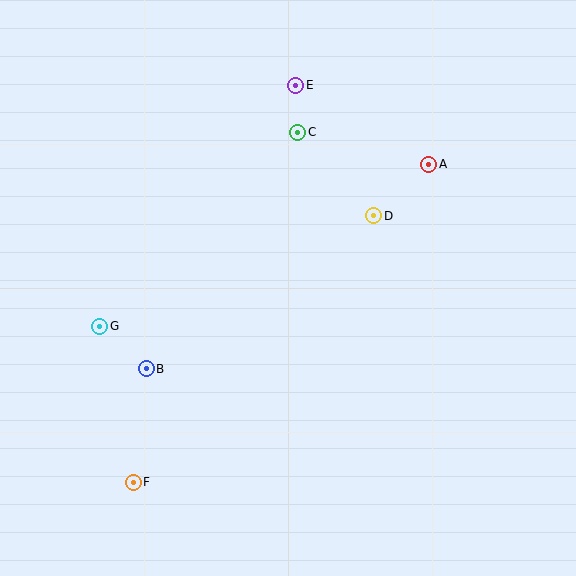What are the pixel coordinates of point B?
Point B is at (146, 369).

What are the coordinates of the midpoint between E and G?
The midpoint between E and G is at (198, 206).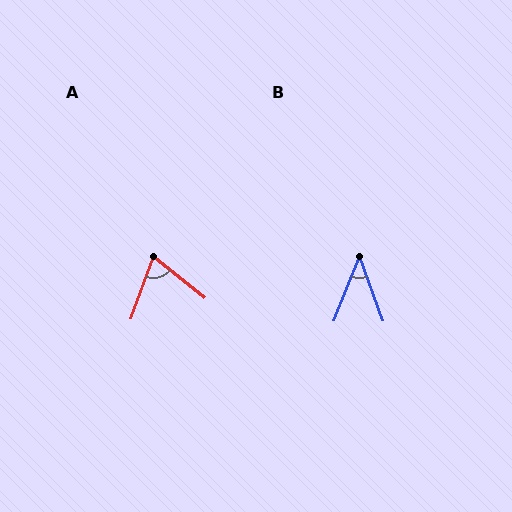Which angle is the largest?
A, at approximately 71 degrees.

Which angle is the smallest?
B, at approximately 42 degrees.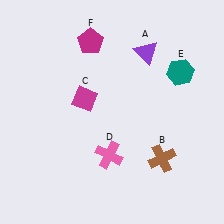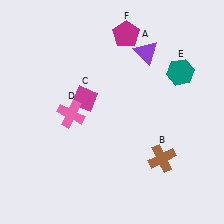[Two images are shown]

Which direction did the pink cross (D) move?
The pink cross (D) moved up.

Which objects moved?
The objects that moved are: the pink cross (D), the magenta pentagon (F).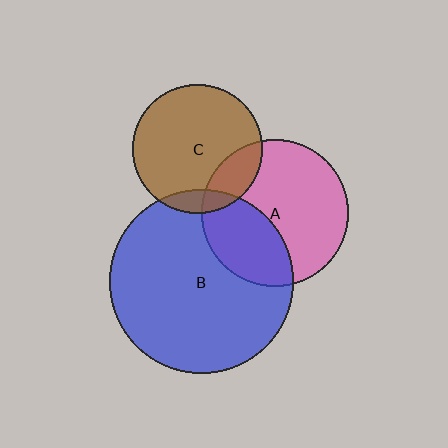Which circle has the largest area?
Circle B (blue).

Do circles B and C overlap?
Yes.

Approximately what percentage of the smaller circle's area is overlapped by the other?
Approximately 10%.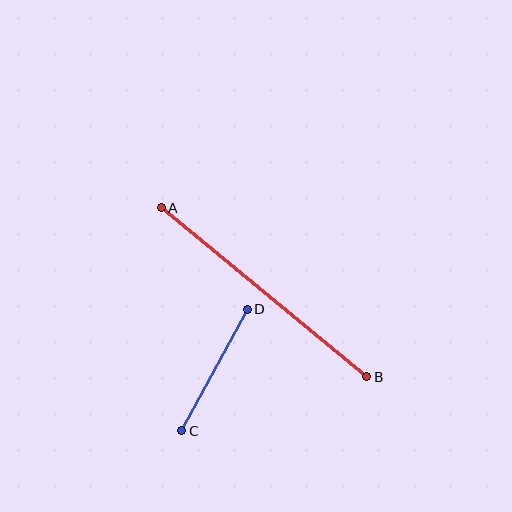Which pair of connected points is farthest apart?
Points A and B are farthest apart.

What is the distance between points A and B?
The distance is approximately 266 pixels.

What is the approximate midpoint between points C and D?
The midpoint is at approximately (214, 370) pixels.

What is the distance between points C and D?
The distance is approximately 138 pixels.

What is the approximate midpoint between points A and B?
The midpoint is at approximately (264, 292) pixels.